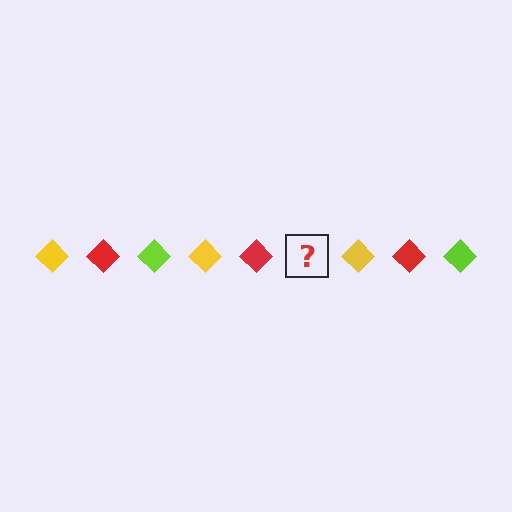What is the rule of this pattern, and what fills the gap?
The rule is that the pattern cycles through yellow, red, lime diamonds. The gap should be filled with a lime diamond.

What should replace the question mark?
The question mark should be replaced with a lime diamond.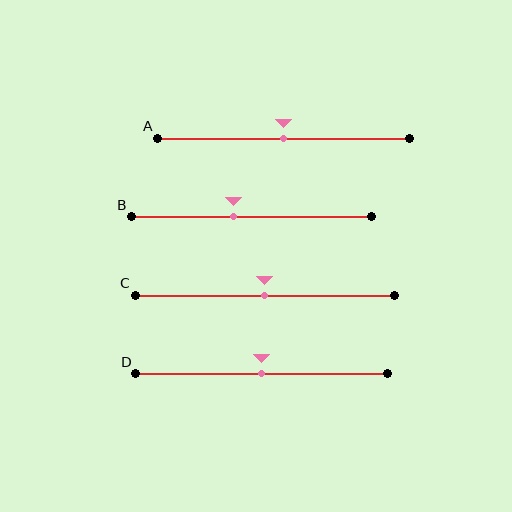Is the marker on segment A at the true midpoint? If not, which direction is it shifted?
Yes, the marker on segment A is at the true midpoint.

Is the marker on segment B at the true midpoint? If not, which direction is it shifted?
No, the marker on segment B is shifted to the left by about 7% of the segment length.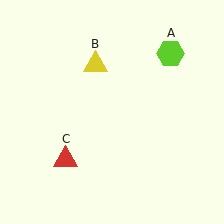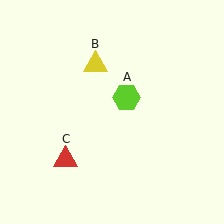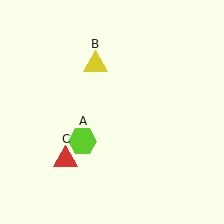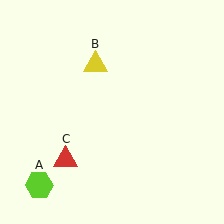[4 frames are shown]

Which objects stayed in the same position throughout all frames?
Yellow triangle (object B) and red triangle (object C) remained stationary.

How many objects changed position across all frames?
1 object changed position: lime hexagon (object A).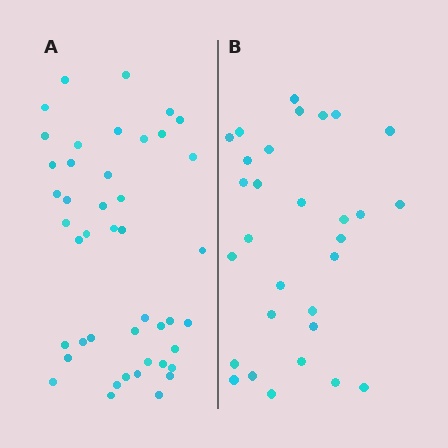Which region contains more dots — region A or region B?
Region A (the left region) has more dots.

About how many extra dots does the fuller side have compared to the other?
Region A has approximately 15 more dots than region B.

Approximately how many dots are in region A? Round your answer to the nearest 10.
About 40 dots. (The exact count is 44, which rounds to 40.)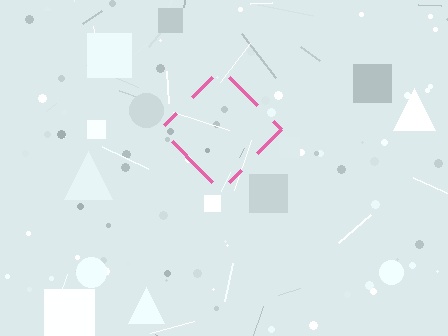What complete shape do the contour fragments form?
The contour fragments form a diamond.